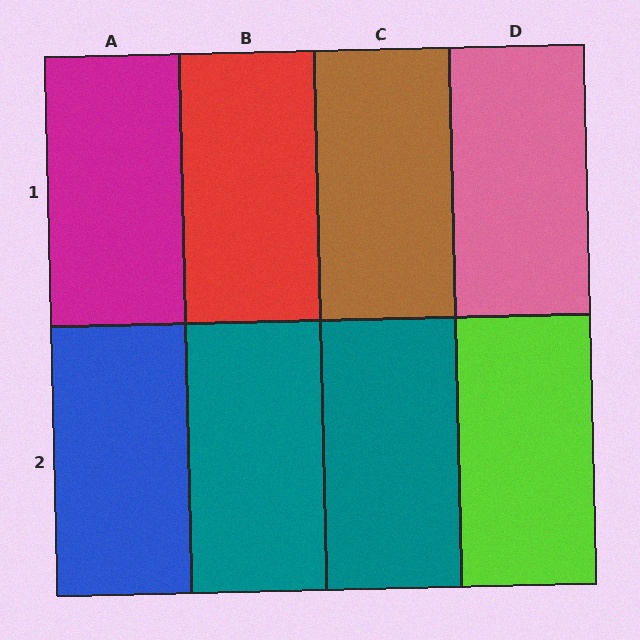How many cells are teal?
2 cells are teal.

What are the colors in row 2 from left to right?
Blue, teal, teal, lime.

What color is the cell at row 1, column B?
Red.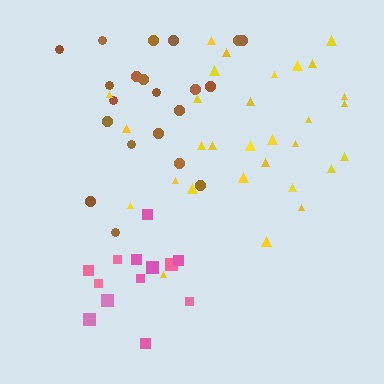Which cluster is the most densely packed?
Pink.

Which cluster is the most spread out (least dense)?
Brown.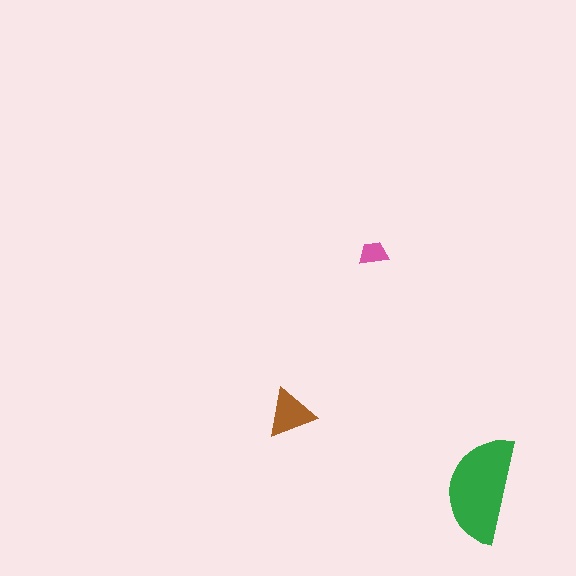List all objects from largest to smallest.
The green semicircle, the brown triangle, the pink trapezoid.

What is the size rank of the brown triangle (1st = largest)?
2nd.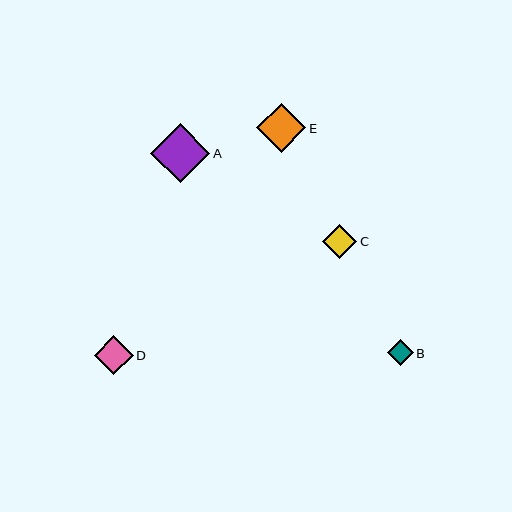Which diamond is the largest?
Diamond A is the largest with a size of approximately 59 pixels.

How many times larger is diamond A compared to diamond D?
Diamond A is approximately 1.5 times the size of diamond D.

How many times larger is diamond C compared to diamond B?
Diamond C is approximately 1.4 times the size of diamond B.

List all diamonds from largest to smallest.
From largest to smallest: A, E, D, C, B.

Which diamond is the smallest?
Diamond B is the smallest with a size of approximately 26 pixels.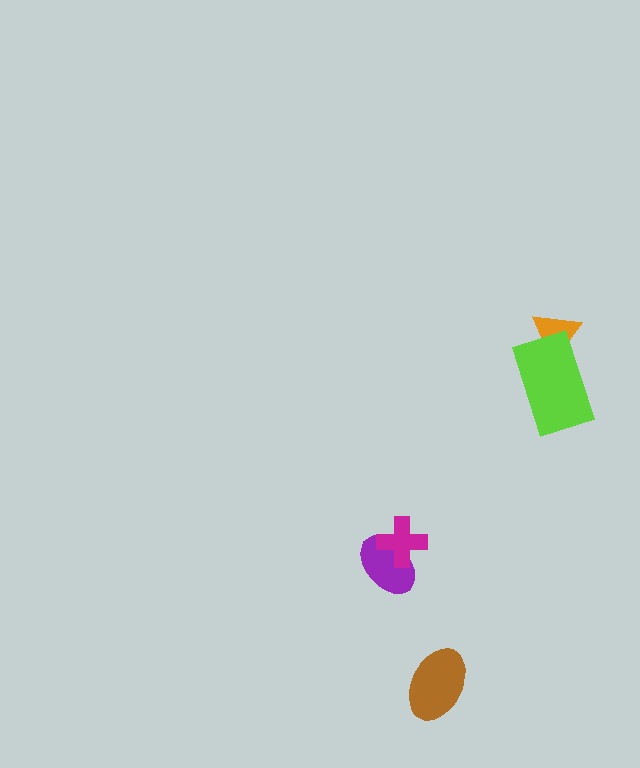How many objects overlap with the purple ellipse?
1 object overlaps with the purple ellipse.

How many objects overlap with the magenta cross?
1 object overlaps with the magenta cross.